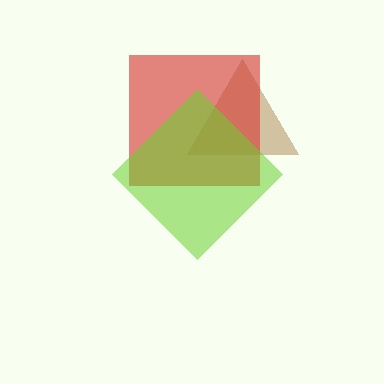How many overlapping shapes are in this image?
There are 3 overlapping shapes in the image.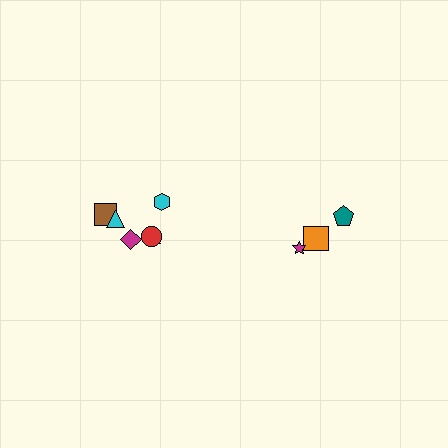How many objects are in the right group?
There are 3 objects.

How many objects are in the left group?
There are 6 objects.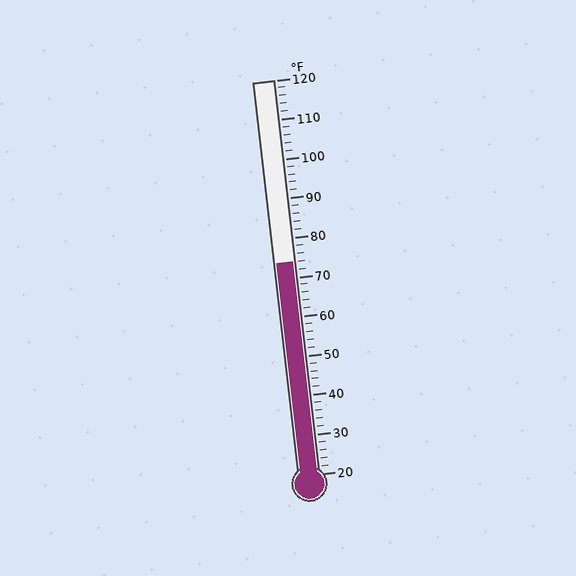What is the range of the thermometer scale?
The thermometer scale ranges from 20°F to 120°F.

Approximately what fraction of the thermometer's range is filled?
The thermometer is filled to approximately 55% of its range.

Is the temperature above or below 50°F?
The temperature is above 50°F.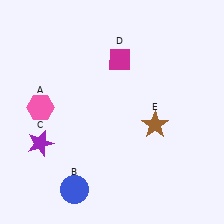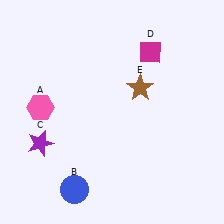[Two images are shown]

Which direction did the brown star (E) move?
The brown star (E) moved up.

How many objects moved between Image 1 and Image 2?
2 objects moved between the two images.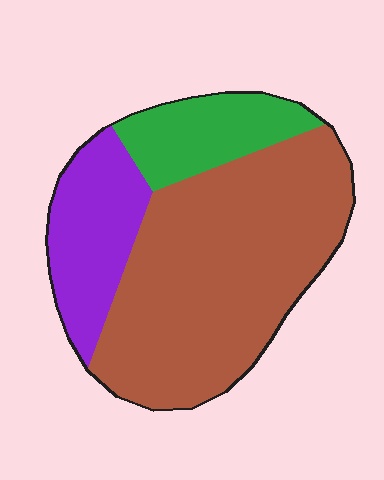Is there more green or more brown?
Brown.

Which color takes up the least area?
Green, at roughly 15%.